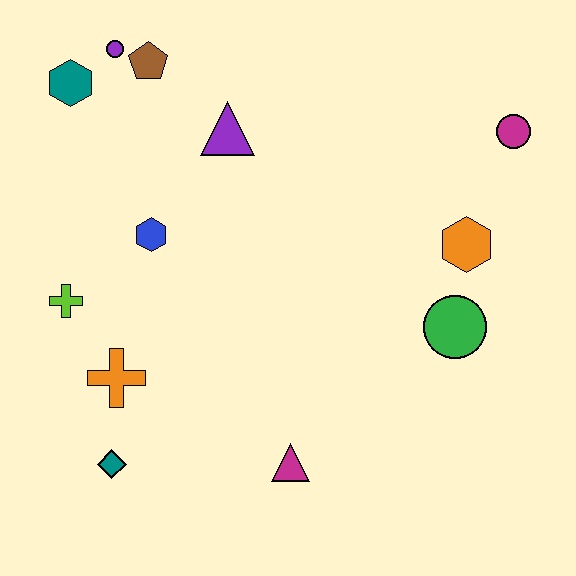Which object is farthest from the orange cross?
The magenta circle is farthest from the orange cross.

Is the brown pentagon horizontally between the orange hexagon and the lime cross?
Yes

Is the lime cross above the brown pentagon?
No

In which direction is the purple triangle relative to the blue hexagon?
The purple triangle is above the blue hexagon.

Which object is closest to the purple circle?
The brown pentagon is closest to the purple circle.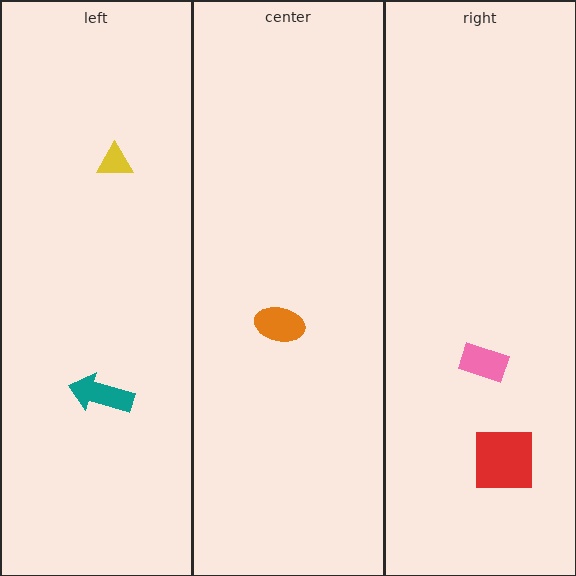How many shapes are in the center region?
1.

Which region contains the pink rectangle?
The right region.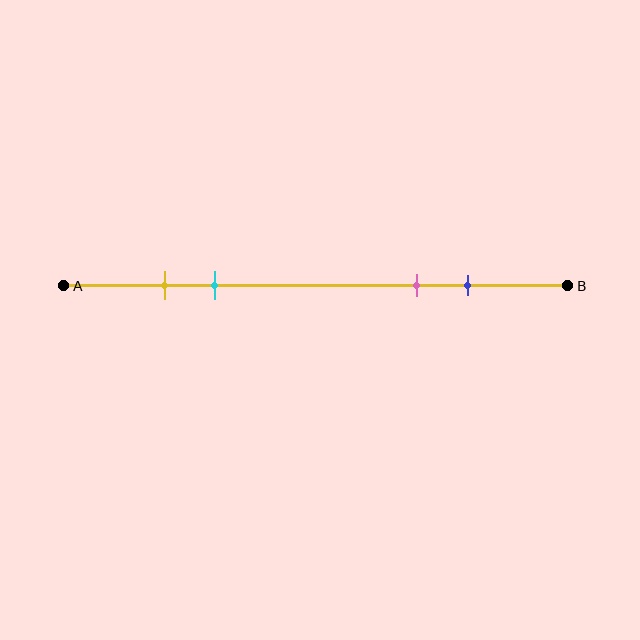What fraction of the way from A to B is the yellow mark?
The yellow mark is approximately 20% (0.2) of the way from A to B.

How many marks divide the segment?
There are 4 marks dividing the segment.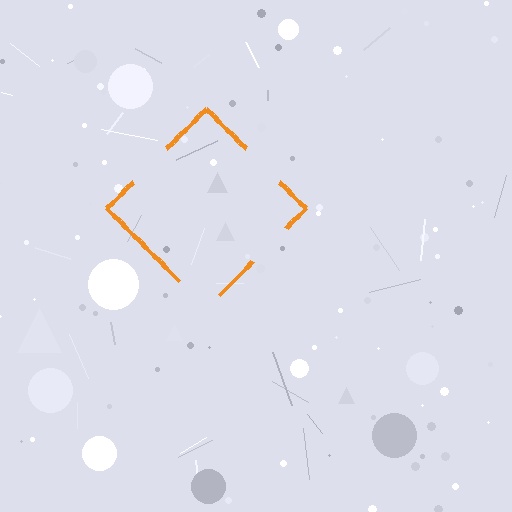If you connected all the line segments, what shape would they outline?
They would outline a diamond.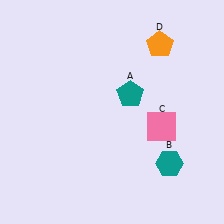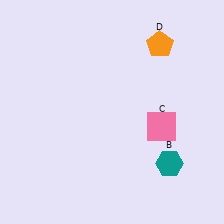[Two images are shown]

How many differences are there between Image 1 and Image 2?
There is 1 difference between the two images.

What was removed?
The teal pentagon (A) was removed in Image 2.